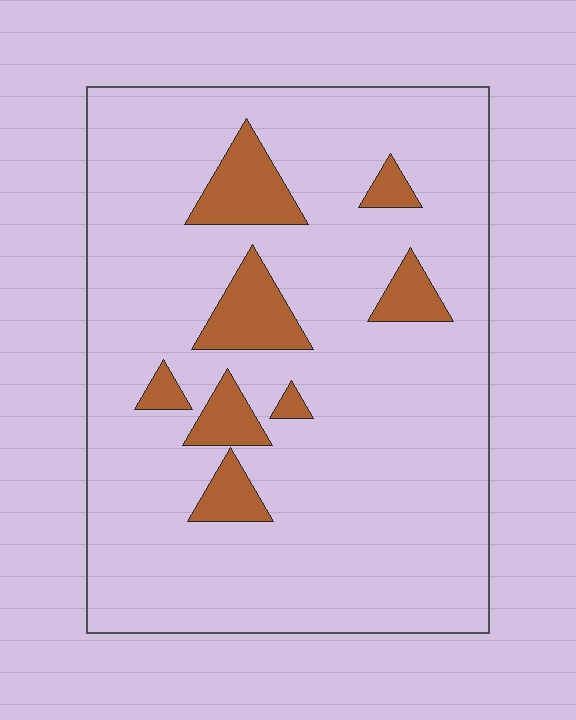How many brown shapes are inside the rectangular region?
8.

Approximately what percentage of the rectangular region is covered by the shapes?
Approximately 15%.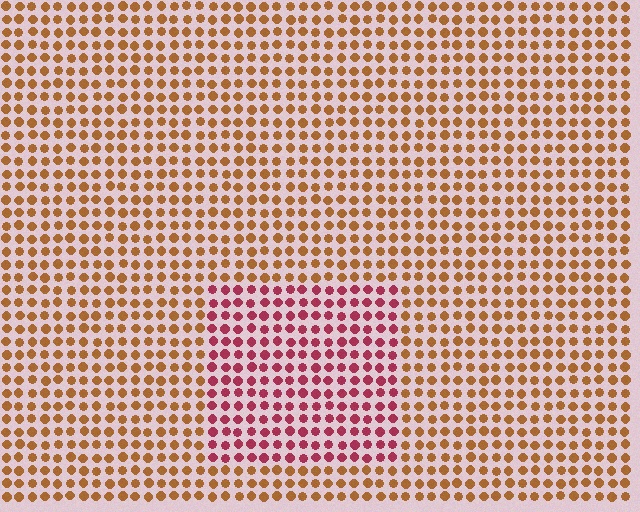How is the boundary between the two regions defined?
The boundary is defined purely by a slight shift in hue (about 46 degrees). Spacing, size, and orientation are identical on both sides.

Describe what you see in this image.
The image is filled with small brown elements in a uniform arrangement. A rectangle-shaped region is visible where the elements are tinted to a slightly different hue, forming a subtle color boundary.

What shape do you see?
I see a rectangle.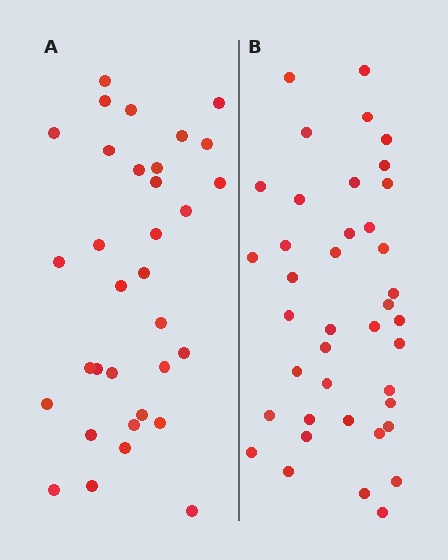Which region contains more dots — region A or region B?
Region B (the right region) has more dots.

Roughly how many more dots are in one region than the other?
Region B has roughly 8 or so more dots than region A.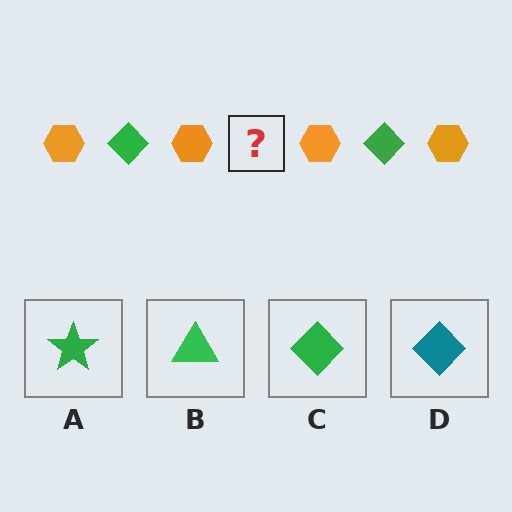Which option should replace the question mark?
Option C.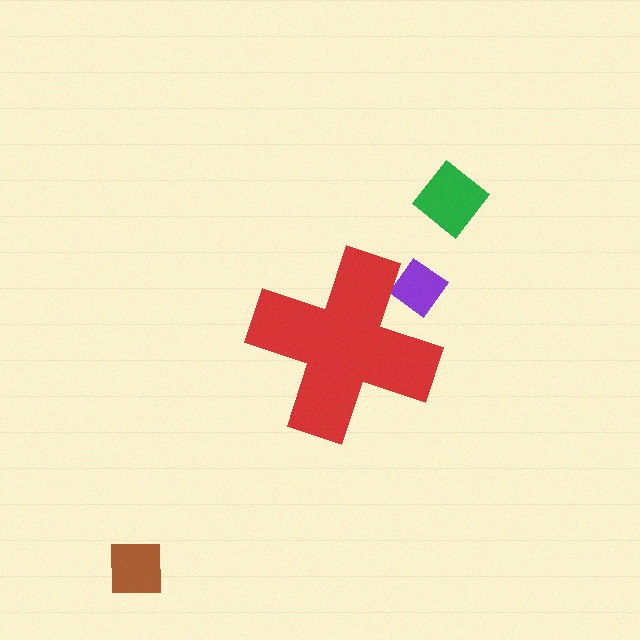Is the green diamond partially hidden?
No, the green diamond is fully visible.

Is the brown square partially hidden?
No, the brown square is fully visible.